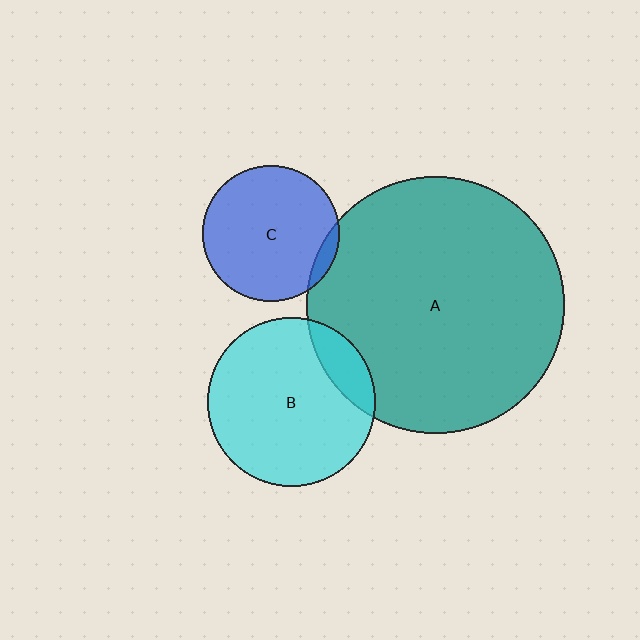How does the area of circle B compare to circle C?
Approximately 1.5 times.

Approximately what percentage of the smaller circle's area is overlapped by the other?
Approximately 15%.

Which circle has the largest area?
Circle A (teal).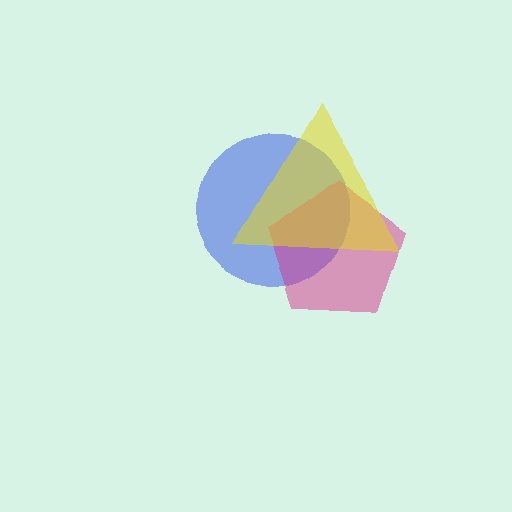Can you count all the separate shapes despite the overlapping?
Yes, there are 3 separate shapes.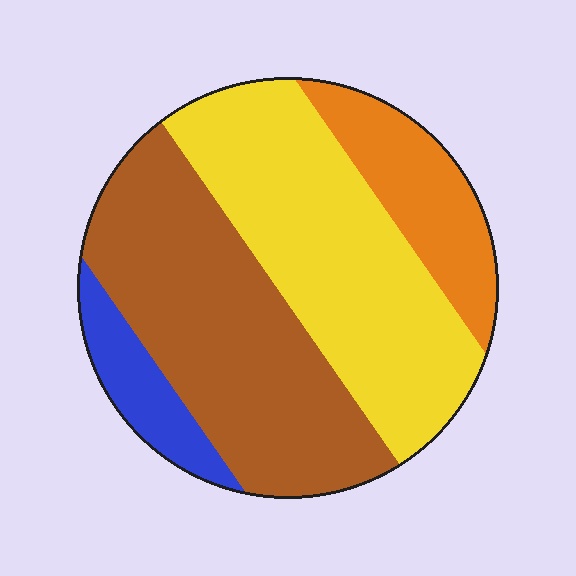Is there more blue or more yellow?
Yellow.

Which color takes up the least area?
Blue, at roughly 10%.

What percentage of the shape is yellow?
Yellow covers about 40% of the shape.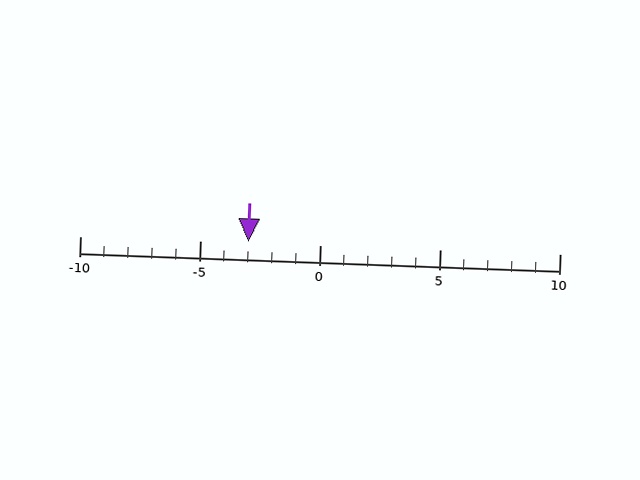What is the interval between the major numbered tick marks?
The major tick marks are spaced 5 units apart.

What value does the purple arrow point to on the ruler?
The purple arrow points to approximately -3.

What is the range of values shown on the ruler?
The ruler shows values from -10 to 10.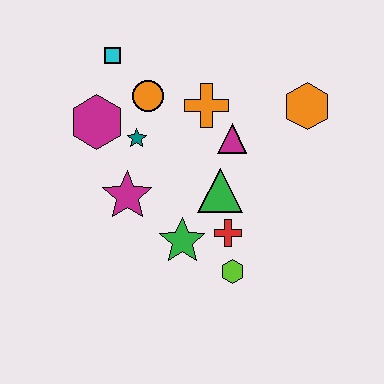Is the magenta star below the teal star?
Yes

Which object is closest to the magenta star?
The teal star is closest to the magenta star.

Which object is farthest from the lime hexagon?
The cyan square is farthest from the lime hexagon.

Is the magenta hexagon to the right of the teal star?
No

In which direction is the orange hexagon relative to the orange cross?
The orange hexagon is to the right of the orange cross.